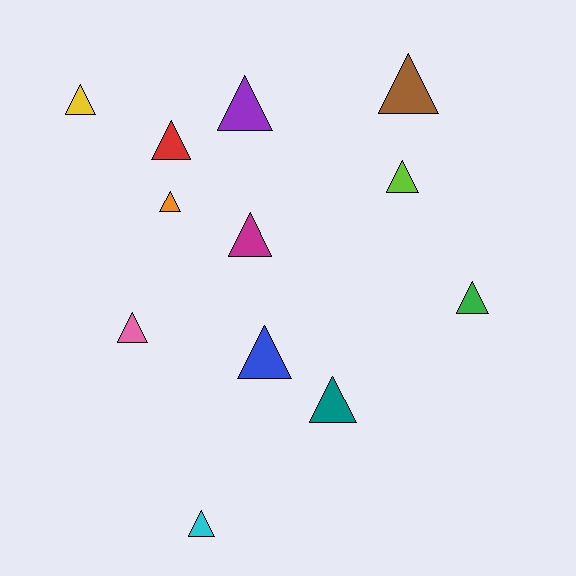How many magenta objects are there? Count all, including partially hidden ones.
There is 1 magenta object.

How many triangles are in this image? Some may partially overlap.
There are 12 triangles.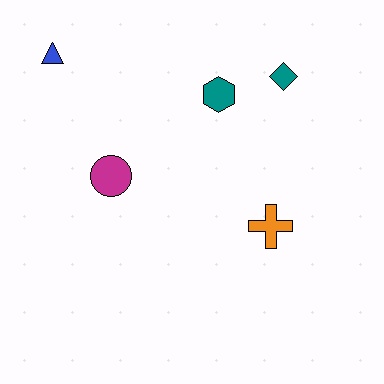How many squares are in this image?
There are no squares.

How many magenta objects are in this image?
There is 1 magenta object.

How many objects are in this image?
There are 5 objects.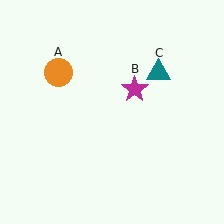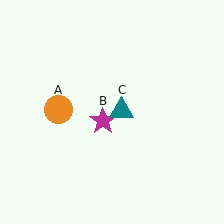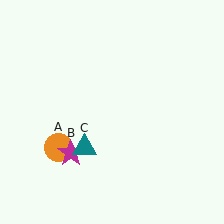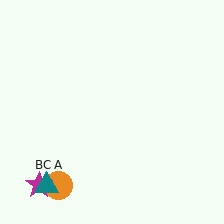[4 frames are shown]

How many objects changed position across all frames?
3 objects changed position: orange circle (object A), magenta star (object B), teal triangle (object C).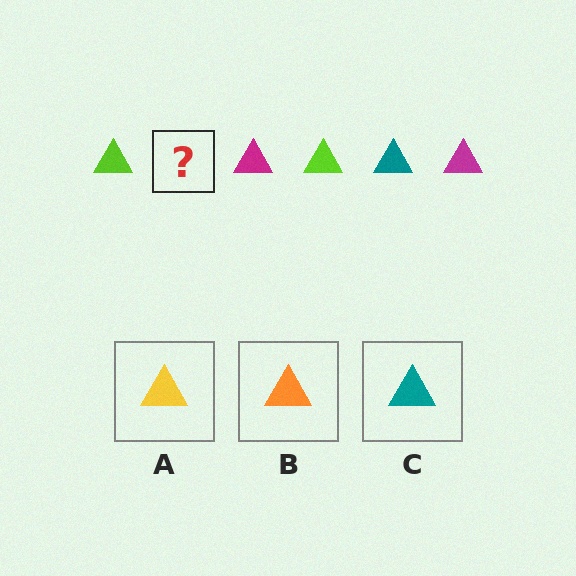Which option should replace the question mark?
Option C.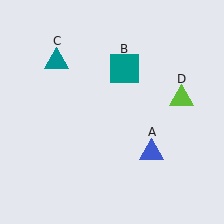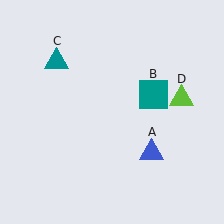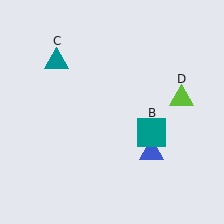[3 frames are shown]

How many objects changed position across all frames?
1 object changed position: teal square (object B).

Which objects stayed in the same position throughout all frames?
Blue triangle (object A) and teal triangle (object C) and lime triangle (object D) remained stationary.